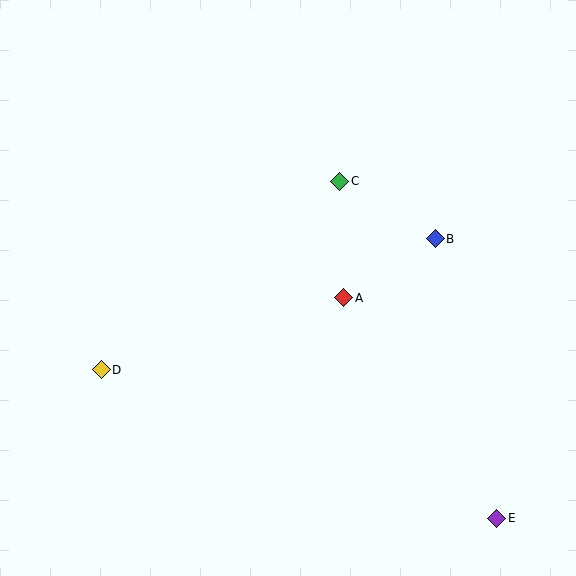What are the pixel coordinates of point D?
Point D is at (101, 370).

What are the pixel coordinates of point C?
Point C is at (340, 181).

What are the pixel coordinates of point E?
Point E is at (497, 518).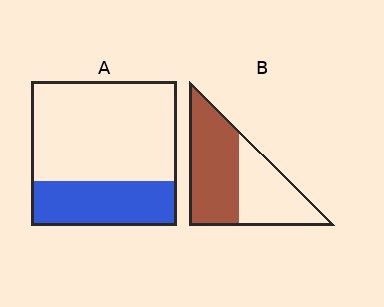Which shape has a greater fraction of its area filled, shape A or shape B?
Shape B.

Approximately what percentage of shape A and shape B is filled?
A is approximately 30% and B is approximately 55%.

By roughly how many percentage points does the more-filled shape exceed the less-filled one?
By roughly 25 percentage points (B over A).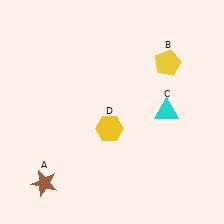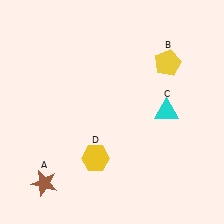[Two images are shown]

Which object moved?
The yellow hexagon (D) moved down.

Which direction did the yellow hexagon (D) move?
The yellow hexagon (D) moved down.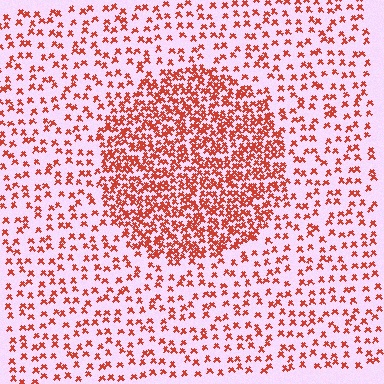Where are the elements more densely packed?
The elements are more densely packed inside the circle boundary.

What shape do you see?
I see a circle.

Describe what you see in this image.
The image contains small red elements arranged at two different densities. A circle-shaped region is visible where the elements are more densely packed than the surrounding area.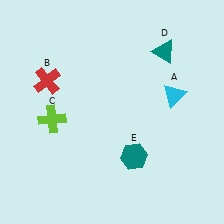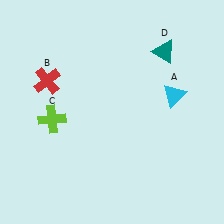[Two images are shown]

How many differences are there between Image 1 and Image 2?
There is 1 difference between the two images.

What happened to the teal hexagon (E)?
The teal hexagon (E) was removed in Image 2. It was in the bottom-right area of Image 1.